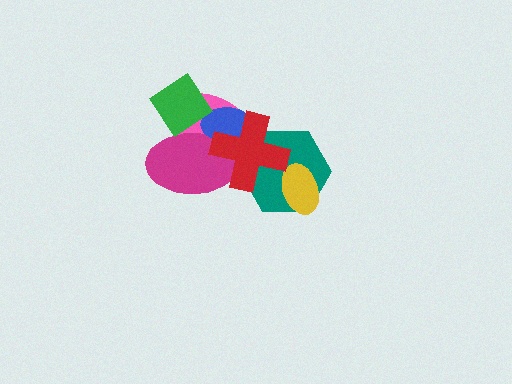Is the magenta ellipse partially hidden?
Yes, it is partially covered by another shape.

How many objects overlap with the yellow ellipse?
1 object overlaps with the yellow ellipse.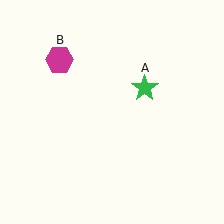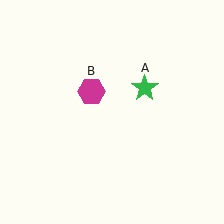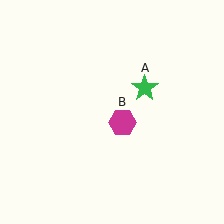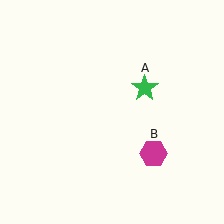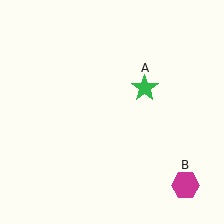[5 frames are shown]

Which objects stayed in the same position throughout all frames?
Green star (object A) remained stationary.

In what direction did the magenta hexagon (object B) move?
The magenta hexagon (object B) moved down and to the right.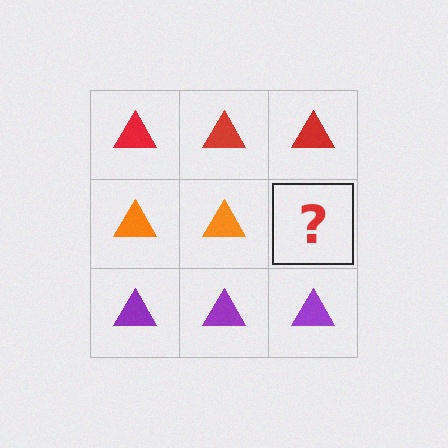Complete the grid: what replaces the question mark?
The question mark should be replaced with an orange triangle.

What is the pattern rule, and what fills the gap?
The rule is that each row has a consistent color. The gap should be filled with an orange triangle.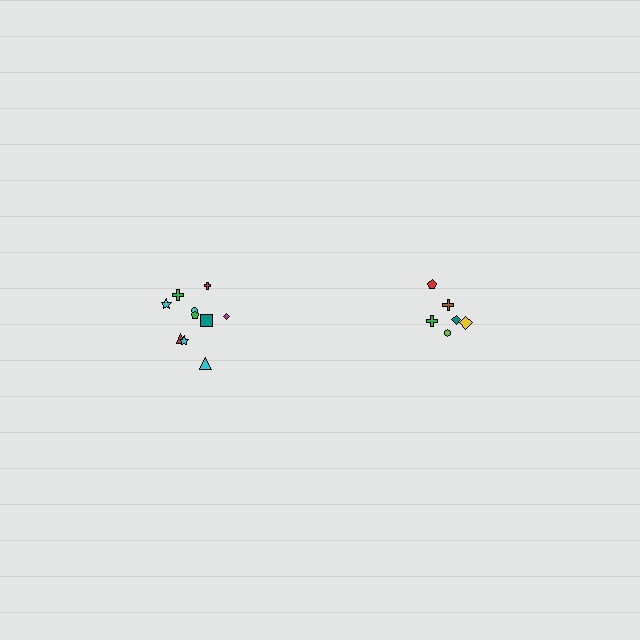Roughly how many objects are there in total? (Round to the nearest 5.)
Roughly 15 objects in total.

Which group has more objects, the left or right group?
The left group.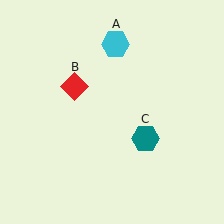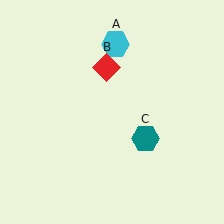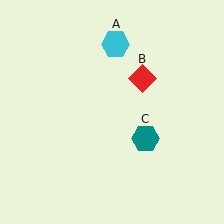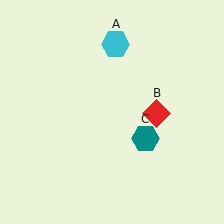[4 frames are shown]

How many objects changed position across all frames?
1 object changed position: red diamond (object B).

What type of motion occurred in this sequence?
The red diamond (object B) rotated clockwise around the center of the scene.